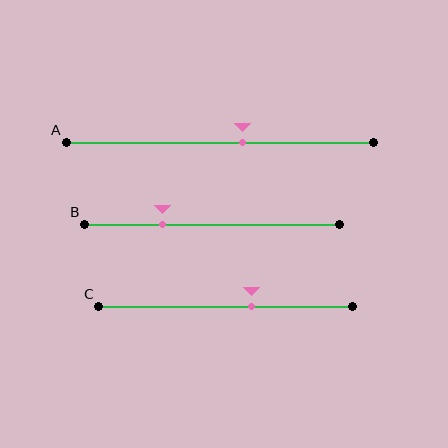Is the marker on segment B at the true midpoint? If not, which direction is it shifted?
No, the marker on segment B is shifted to the left by about 19% of the segment length.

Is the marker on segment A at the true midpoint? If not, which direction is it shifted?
No, the marker on segment A is shifted to the right by about 7% of the segment length.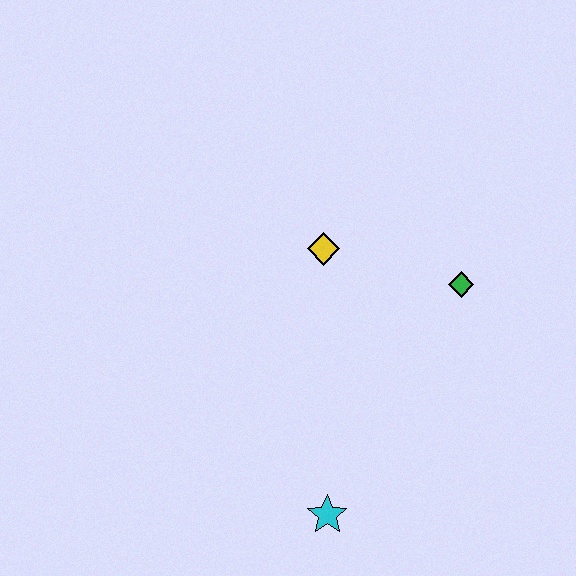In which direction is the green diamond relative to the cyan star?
The green diamond is above the cyan star.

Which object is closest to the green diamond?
The yellow diamond is closest to the green diamond.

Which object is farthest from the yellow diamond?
The cyan star is farthest from the yellow diamond.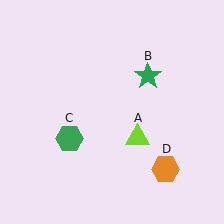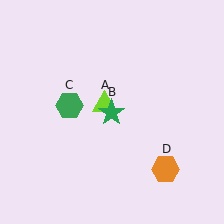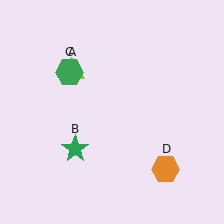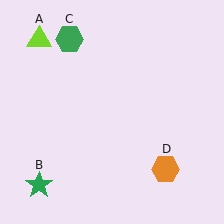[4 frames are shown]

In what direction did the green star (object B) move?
The green star (object B) moved down and to the left.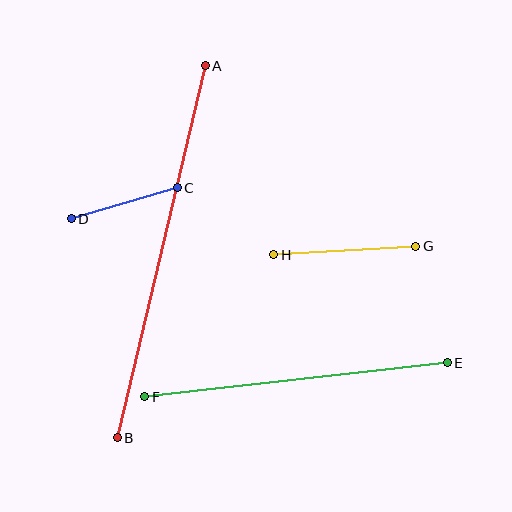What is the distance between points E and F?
The distance is approximately 304 pixels.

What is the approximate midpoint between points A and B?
The midpoint is at approximately (161, 252) pixels.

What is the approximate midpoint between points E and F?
The midpoint is at approximately (296, 380) pixels.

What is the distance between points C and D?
The distance is approximately 110 pixels.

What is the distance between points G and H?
The distance is approximately 142 pixels.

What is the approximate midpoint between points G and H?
The midpoint is at approximately (345, 250) pixels.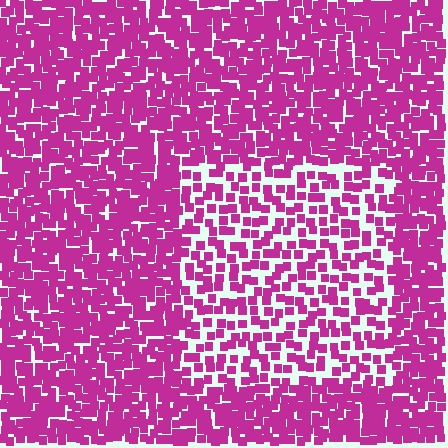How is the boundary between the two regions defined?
The boundary is defined by a change in element density (approximately 1.9x ratio). All elements are the same color, size, and shape.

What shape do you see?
I see a rectangle.